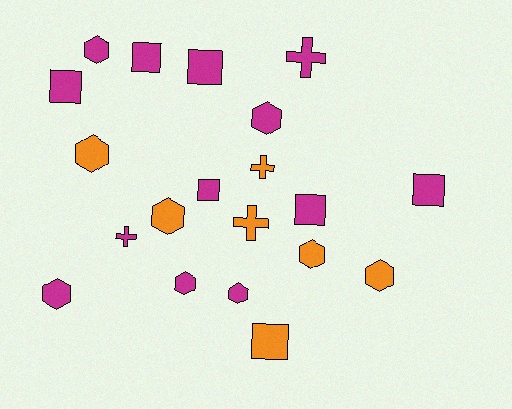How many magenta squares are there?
There are 6 magenta squares.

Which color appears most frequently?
Magenta, with 13 objects.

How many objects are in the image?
There are 20 objects.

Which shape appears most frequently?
Hexagon, with 9 objects.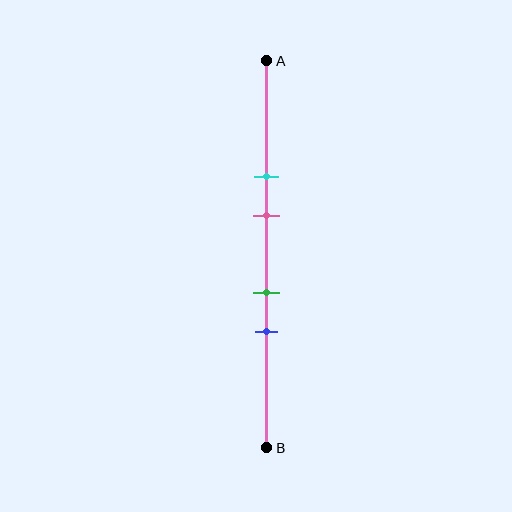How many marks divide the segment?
There are 4 marks dividing the segment.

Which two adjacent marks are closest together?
The green and blue marks are the closest adjacent pair.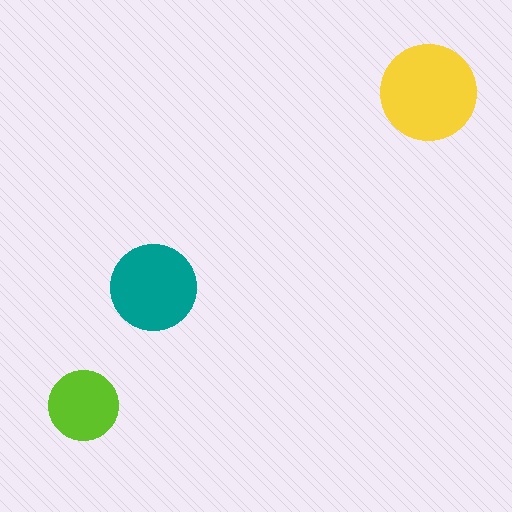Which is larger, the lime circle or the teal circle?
The teal one.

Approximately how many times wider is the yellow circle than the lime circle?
About 1.5 times wider.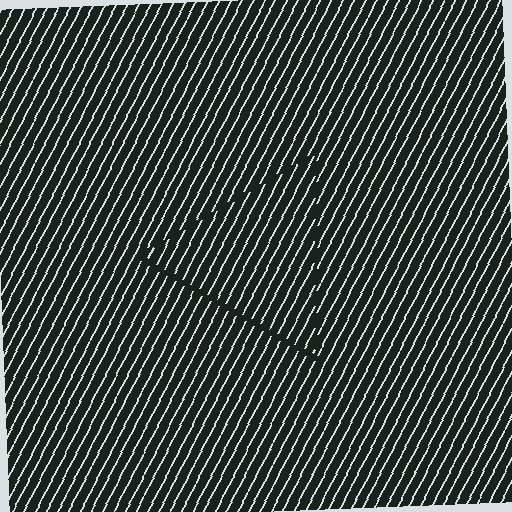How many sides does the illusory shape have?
3 sides — the line-ends trace a triangle.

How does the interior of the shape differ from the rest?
The interior of the shape contains the same grating, shifted by half a period — the contour is defined by the phase discontinuity where line-ends from the inner and outer gratings abut.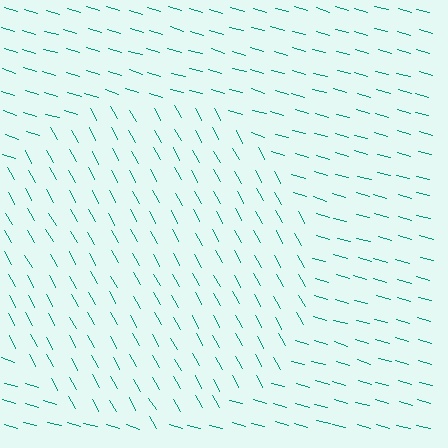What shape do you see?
I see a circle.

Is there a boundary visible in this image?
Yes, there is a texture boundary formed by a change in line orientation.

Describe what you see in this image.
The image is filled with small teal line segments. A circle region in the image has lines oriented differently from the surrounding lines, creating a visible texture boundary.